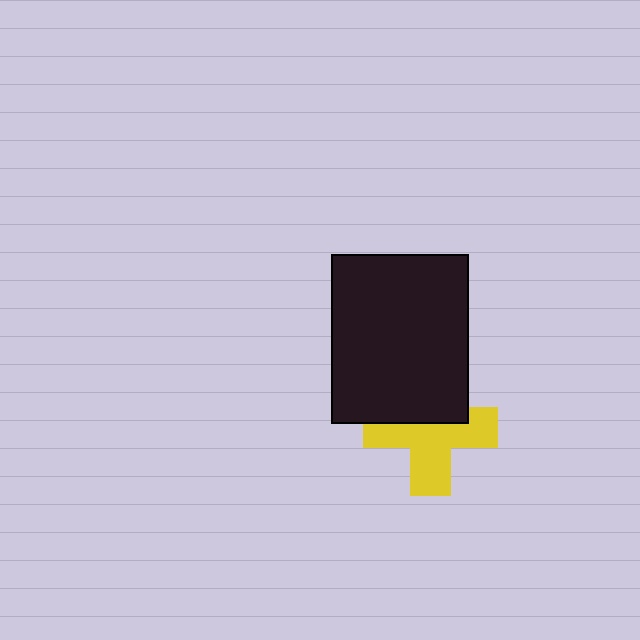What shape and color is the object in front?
The object in front is a black rectangle.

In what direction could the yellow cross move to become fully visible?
The yellow cross could move down. That would shift it out from behind the black rectangle entirely.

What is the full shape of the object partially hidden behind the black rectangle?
The partially hidden object is a yellow cross.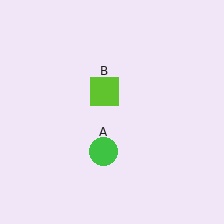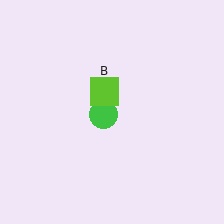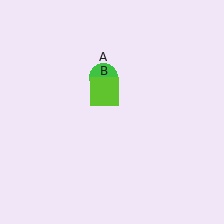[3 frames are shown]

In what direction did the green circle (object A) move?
The green circle (object A) moved up.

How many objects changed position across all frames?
1 object changed position: green circle (object A).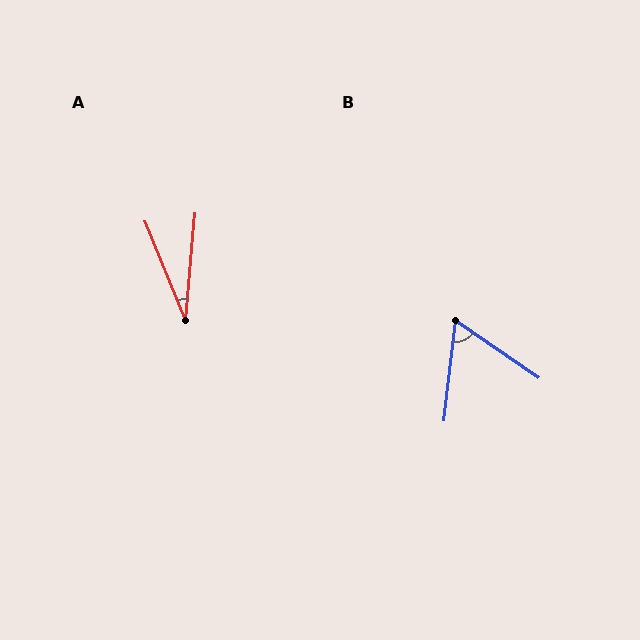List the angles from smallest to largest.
A (27°), B (61°).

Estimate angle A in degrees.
Approximately 27 degrees.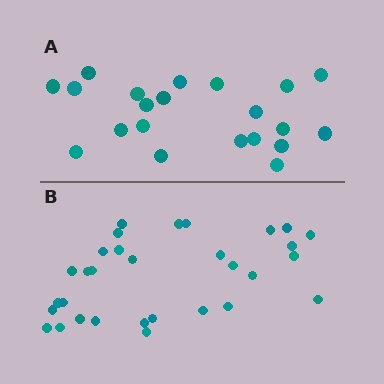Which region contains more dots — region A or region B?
Region B (the bottom region) has more dots.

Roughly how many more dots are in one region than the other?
Region B has roughly 10 or so more dots than region A.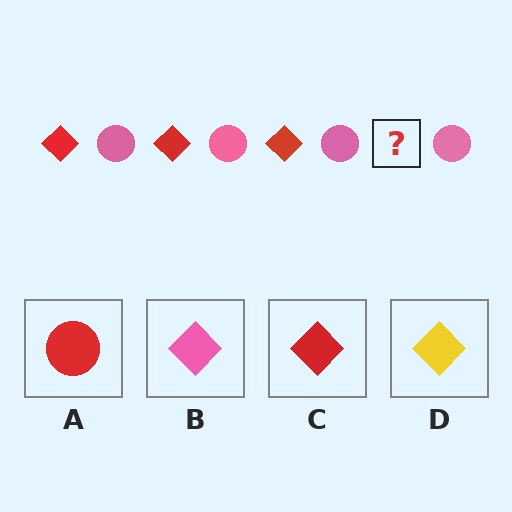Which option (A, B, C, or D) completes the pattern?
C.